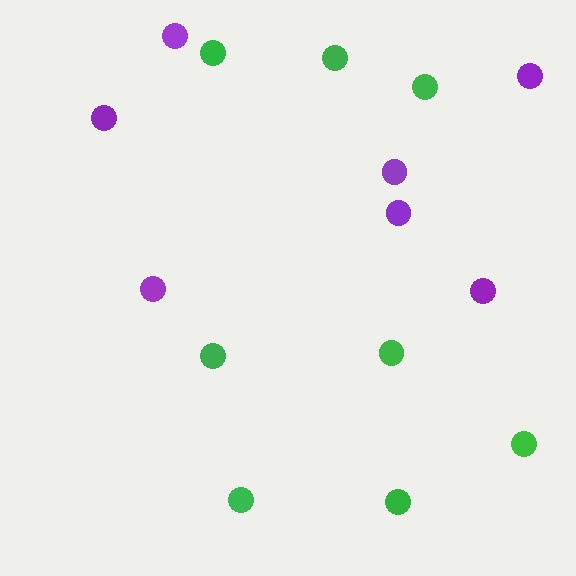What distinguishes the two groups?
There are 2 groups: one group of purple circles (7) and one group of green circles (8).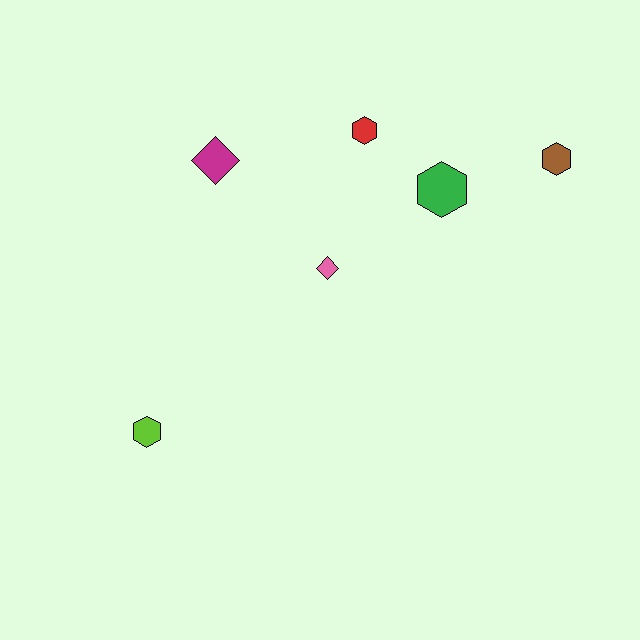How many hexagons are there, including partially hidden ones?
There are 4 hexagons.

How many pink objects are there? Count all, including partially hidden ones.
There is 1 pink object.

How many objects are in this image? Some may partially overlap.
There are 6 objects.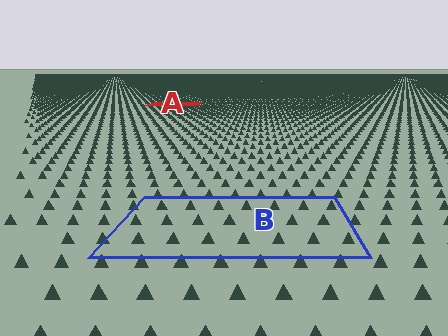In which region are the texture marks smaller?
The texture marks are smaller in region A, because it is farther away.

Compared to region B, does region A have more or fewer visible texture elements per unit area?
Region A has more texture elements per unit area — they are packed more densely because it is farther away.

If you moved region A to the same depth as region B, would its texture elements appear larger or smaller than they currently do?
They would appear larger. At a closer depth, the same texture elements are projected at a bigger on-screen size.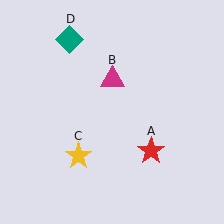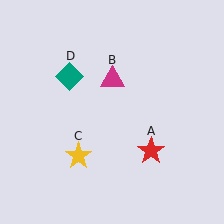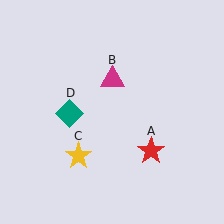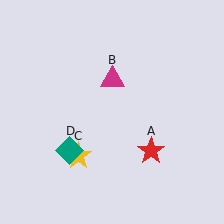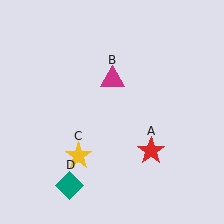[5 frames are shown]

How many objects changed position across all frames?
1 object changed position: teal diamond (object D).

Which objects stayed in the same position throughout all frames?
Red star (object A) and magenta triangle (object B) and yellow star (object C) remained stationary.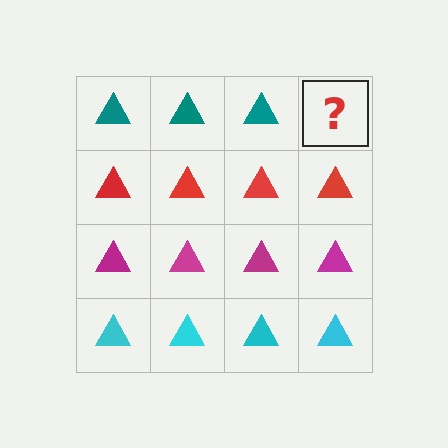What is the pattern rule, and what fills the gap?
The rule is that each row has a consistent color. The gap should be filled with a teal triangle.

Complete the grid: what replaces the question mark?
The question mark should be replaced with a teal triangle.